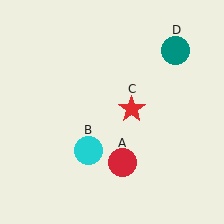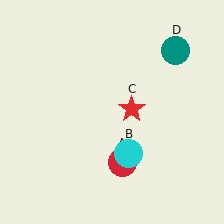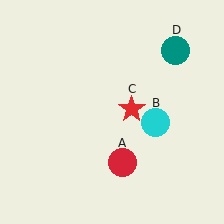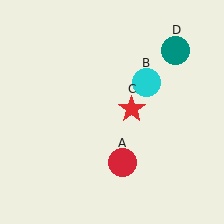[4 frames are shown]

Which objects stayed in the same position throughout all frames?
Red circle (object A) and red star (object C) and teal circle (object D) remained stationary.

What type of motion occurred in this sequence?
The cyan circle (object B) rotated counterclockwise around the center of the scene.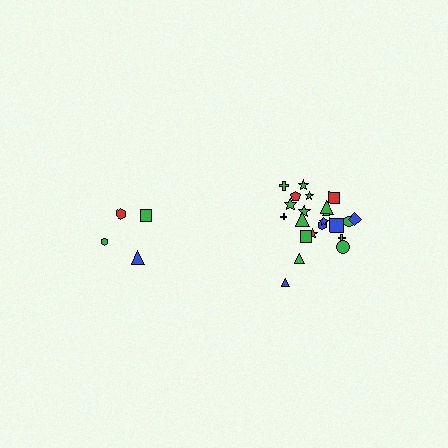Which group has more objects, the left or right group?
The right group.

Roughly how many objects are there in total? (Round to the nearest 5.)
Roughly 25 objects in total.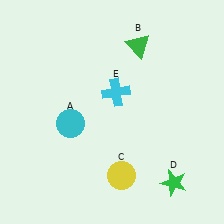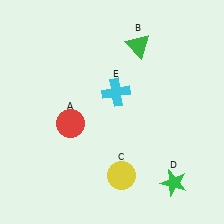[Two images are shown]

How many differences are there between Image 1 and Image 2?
There is 1 difference between the two images.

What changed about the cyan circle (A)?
In Image 1, A is cyan. In Image 2, it changed to red.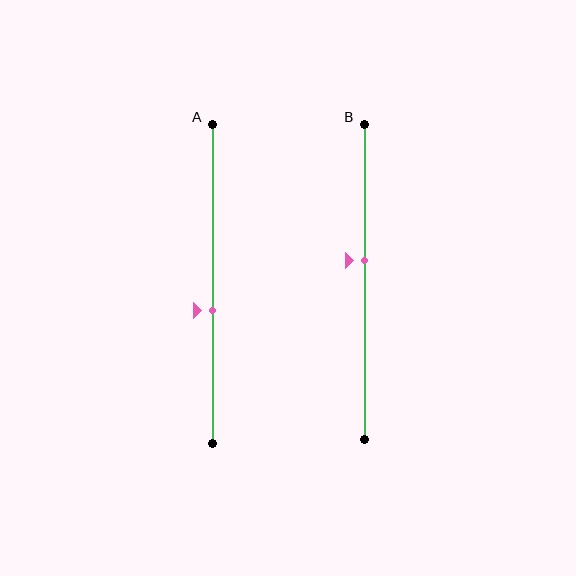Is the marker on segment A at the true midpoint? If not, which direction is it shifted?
No, the marker on segment A is shifted downward by about 8% of the segment length.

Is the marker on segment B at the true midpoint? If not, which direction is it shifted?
No, the marker on segment B is shifted upward by about 7% of the segment length.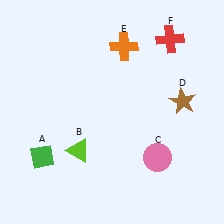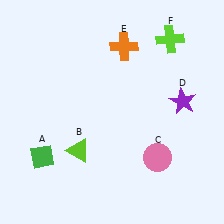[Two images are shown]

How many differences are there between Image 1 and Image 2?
There are 2 differences between the two images.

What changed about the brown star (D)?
In Image 1, D is brown. In Image 2, it changed to purple.